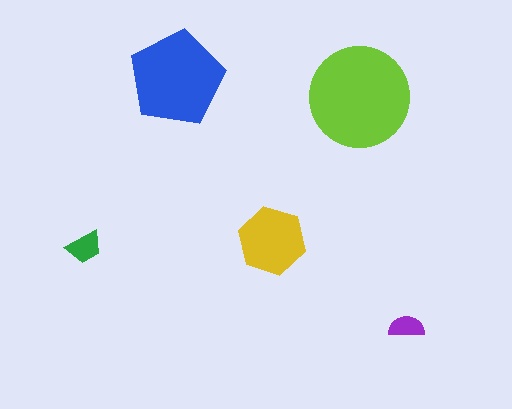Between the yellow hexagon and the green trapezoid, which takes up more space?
The yellow hexagon.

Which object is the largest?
The lime circle.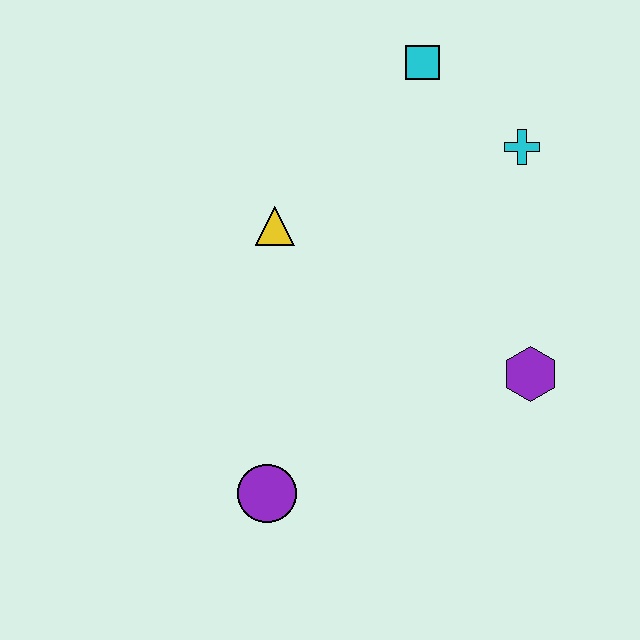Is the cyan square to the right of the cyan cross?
No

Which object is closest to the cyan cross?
The cyan square is closest to the cyan cross.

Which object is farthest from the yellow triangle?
The purple hexagon is farthest from the yellow triangle.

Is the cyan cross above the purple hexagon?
Yes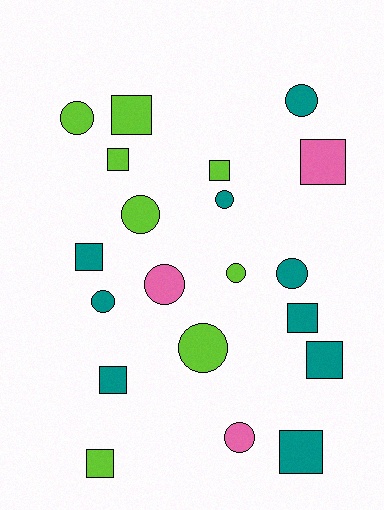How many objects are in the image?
There are 20 objects.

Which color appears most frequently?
Teal, with 9 objects.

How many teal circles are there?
There are 4 teal circles.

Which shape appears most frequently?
Circle, with 10 objects.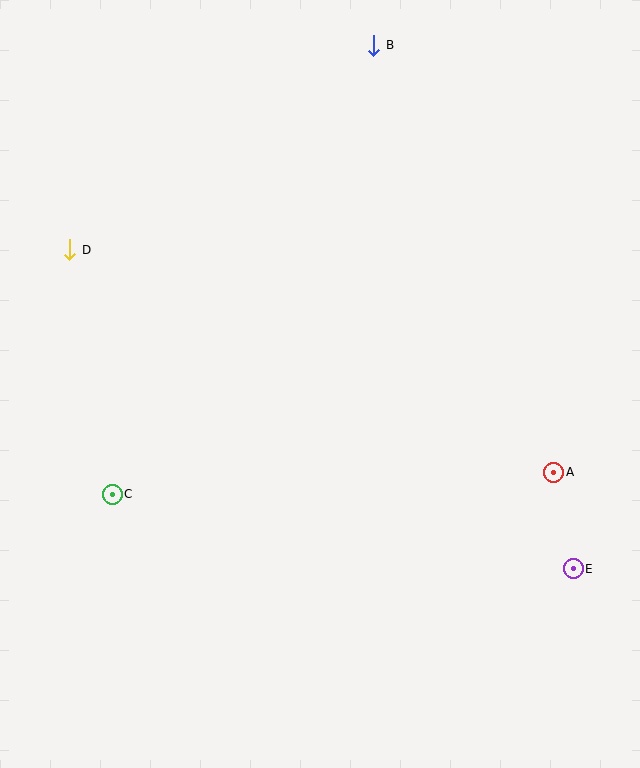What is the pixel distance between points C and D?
The distance between C and D is 248 pixels.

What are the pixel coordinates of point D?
Point D is at (70, 250).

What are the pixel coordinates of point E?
Point E is at (573, 569).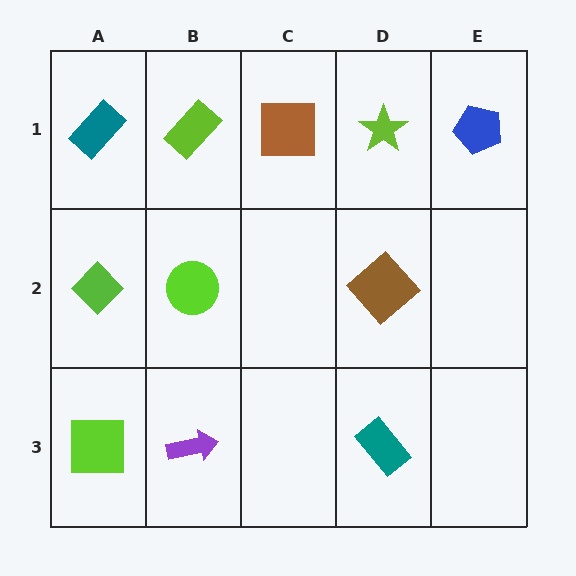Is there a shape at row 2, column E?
No, that cell is empty.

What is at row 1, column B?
A lime rectangle.